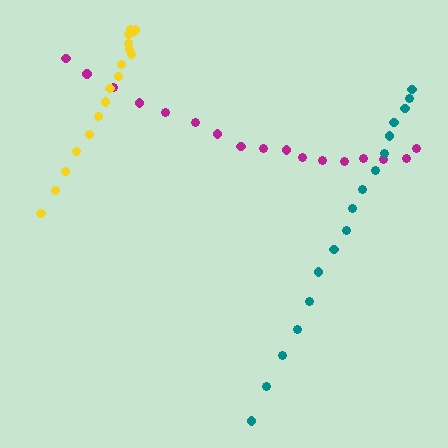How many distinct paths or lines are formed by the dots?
There are 3 distinct paths.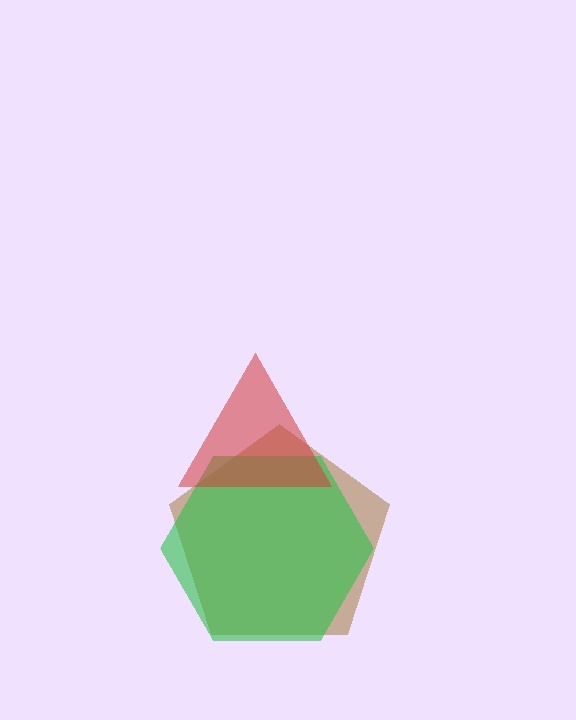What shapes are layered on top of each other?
The layered shapes are: a brown pentagon, a green hexagon, a red triangle.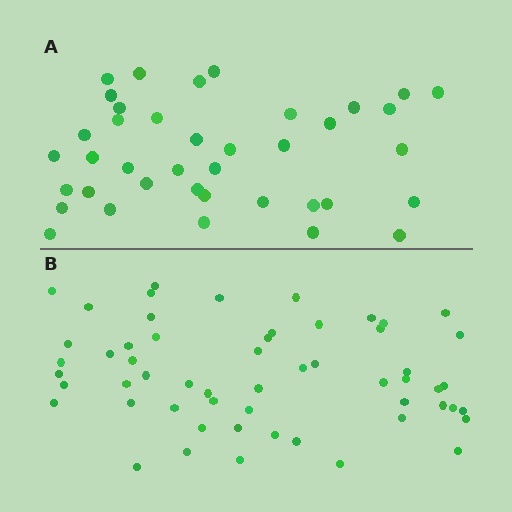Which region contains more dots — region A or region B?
Region B (the bottom region) has more dots.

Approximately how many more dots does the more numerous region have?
Region B has approximately 15 more dots than region A.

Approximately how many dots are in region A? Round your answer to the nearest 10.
About 40 dots. (The exact count is 39, which rounds to 40.)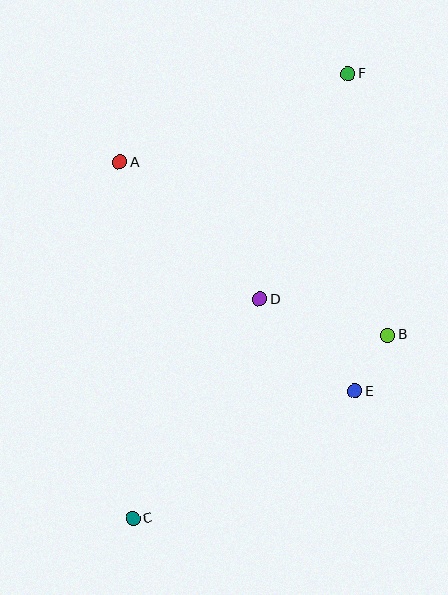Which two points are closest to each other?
Points B and E are closest to each other.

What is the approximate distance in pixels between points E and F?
The distance between E and F is approximately 318 pixels.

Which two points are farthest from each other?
Points C and F are farthest from each other.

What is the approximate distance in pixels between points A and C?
The distance between A and C is approximately 356 pixels.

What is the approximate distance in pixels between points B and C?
The distance between B and C is approximately 314 pixels.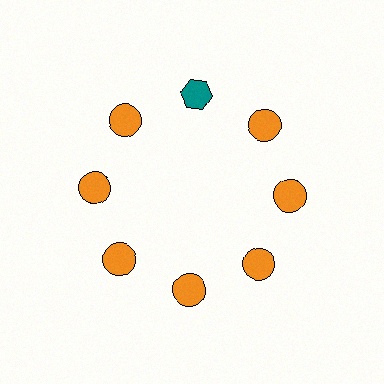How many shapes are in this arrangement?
There are 8 shapes arranged in a ring pattern.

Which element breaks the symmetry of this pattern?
The teal hexagon at roughly the 12 o'clock position breaks the symmetry. All other shapes are orange circles.